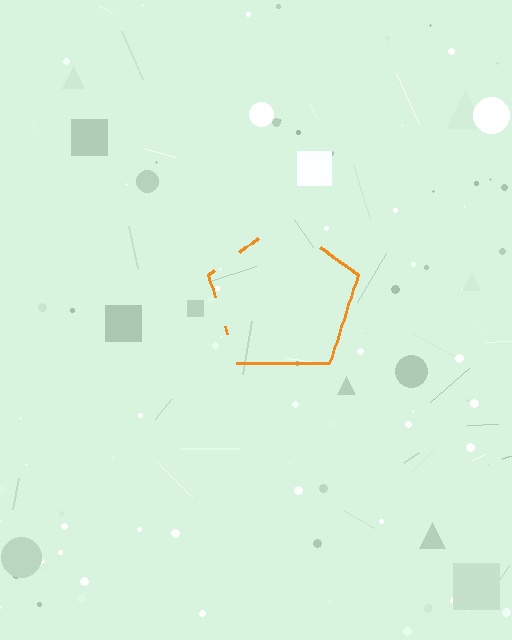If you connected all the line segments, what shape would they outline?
They would outline a pentagon.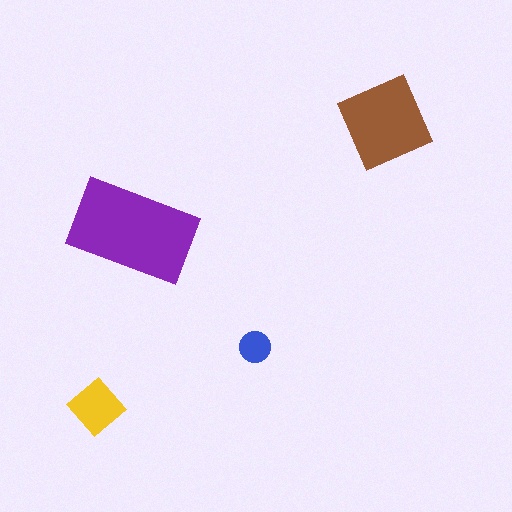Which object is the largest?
The purple rectangle.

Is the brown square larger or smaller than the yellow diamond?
Larger.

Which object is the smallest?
The blue circle.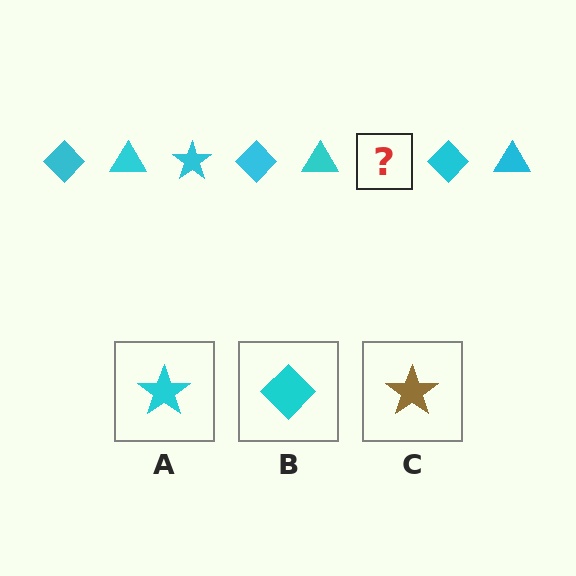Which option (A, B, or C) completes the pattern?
A.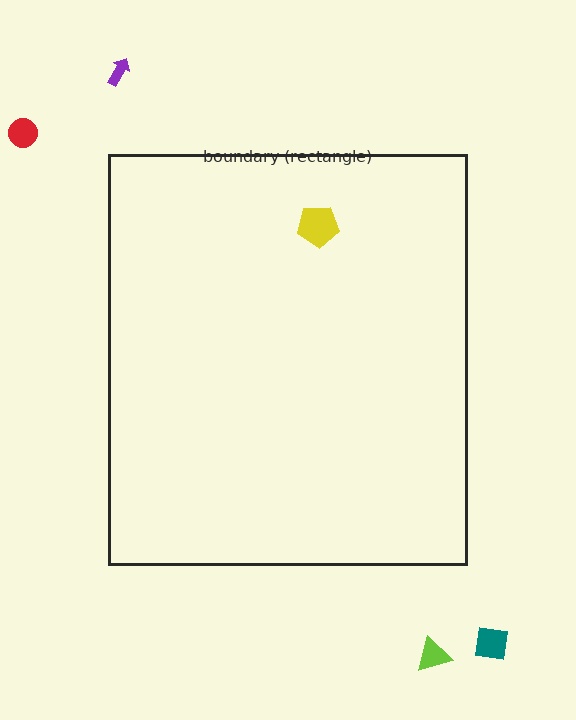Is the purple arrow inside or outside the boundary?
Outside.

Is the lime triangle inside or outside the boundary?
Outside.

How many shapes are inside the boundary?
1 inside, 4 outside.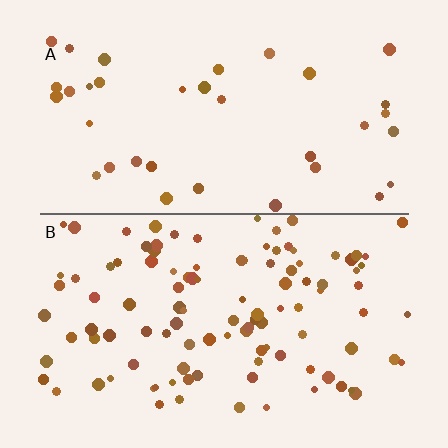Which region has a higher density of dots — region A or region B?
B (the bottom).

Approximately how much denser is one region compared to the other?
Approximately 2.9× — region B over region A.